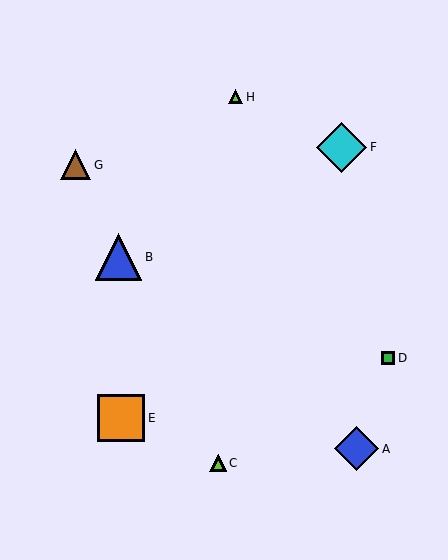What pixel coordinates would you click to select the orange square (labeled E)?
Click at (121, 418) to select the orange square E.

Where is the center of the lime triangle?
The center of the lime triangle is at (236, 97).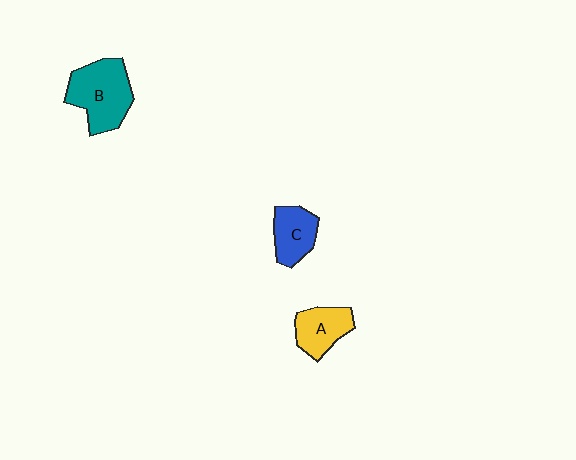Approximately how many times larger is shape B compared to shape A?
Approximately 1.6 times.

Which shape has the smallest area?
Shape C (blue).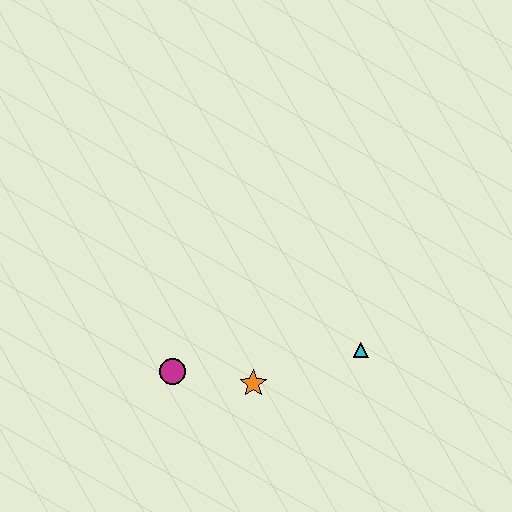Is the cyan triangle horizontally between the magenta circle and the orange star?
No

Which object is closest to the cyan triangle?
The orange star is closest to the cyan triangle.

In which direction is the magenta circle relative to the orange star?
The magenta circle is to the left of the orange star.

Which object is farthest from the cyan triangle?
The magenta circle is farthest from the cyan triangle.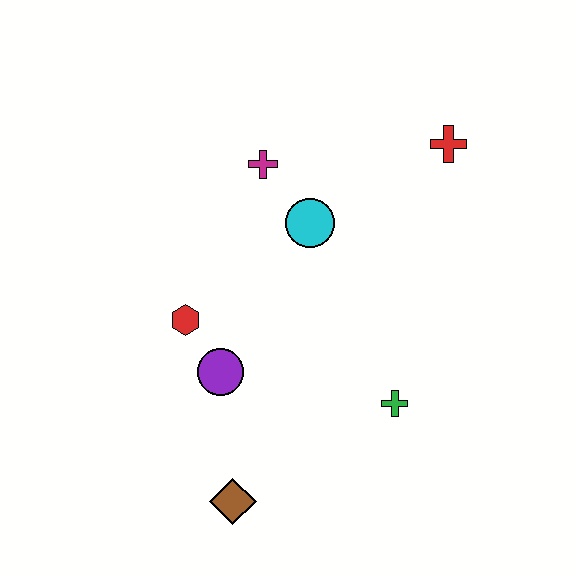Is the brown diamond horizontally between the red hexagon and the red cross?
Yes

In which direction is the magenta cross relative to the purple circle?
The magenta cross is above the purple circle.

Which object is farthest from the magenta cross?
The brown diamond is farthest from the magenta cross.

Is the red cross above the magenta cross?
Yes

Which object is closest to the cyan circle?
The magenta cross is closest to the cyan circle.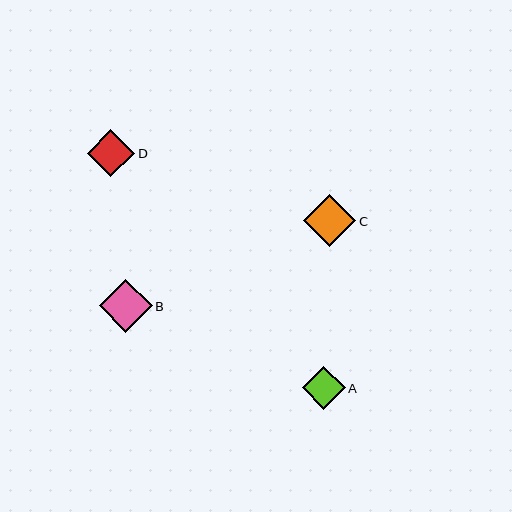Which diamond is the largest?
Diamond B is the largest with a size of approximately 53 pixels.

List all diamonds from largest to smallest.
From largest to smallest: B, C, D, A.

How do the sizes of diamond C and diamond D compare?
Diamond C and diamond D are approximately the same size.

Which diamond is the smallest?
Diamond A is the smallest with a size of approximately 43 pixels.